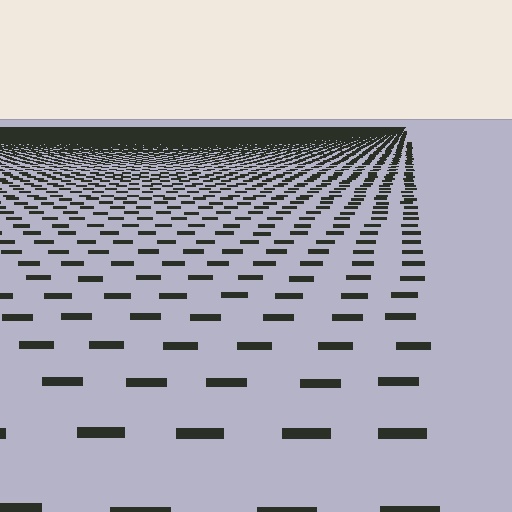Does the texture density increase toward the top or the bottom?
Density increases toward the top.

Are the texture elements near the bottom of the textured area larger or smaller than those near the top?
Larger. Near the bottom, elements are closer to the viewer and appear at a bigger on-screen size.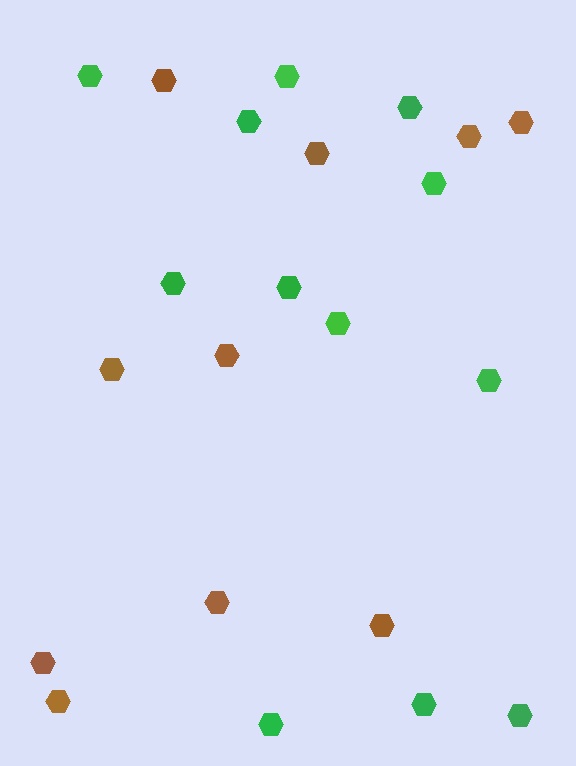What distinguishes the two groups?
There are 2 groups: one group of brown hexagons (10) and one group of green hexagons (12).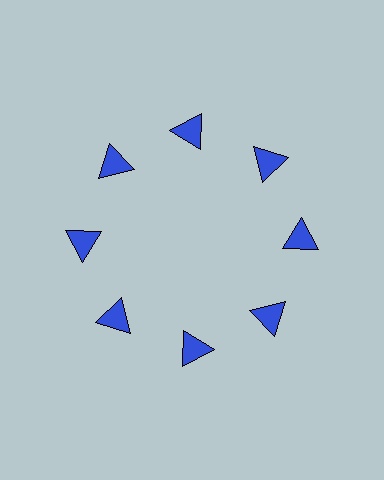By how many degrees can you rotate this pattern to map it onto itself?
The pattern maps onto itself every 45 degrees of rotation.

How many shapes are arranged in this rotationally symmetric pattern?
There are 8 shapes, arranged in 8 groups of 1.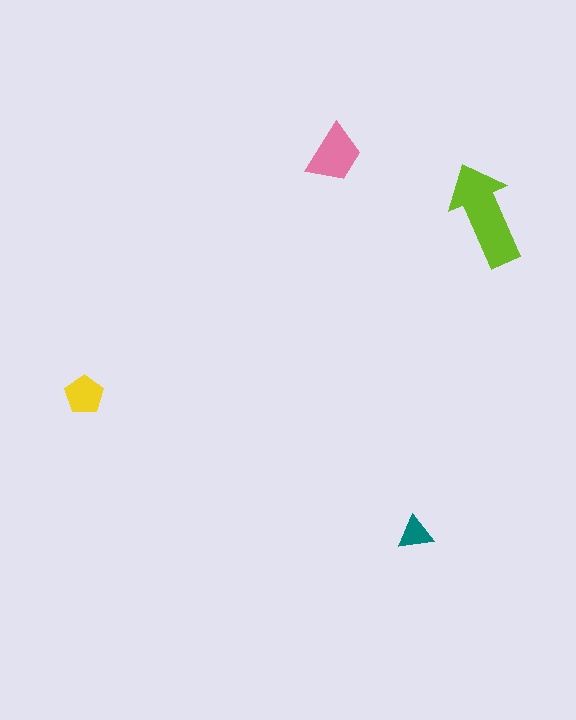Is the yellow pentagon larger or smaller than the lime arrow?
Smaller.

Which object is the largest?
The lime arrow.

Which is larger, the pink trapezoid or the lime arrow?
The lime arrow.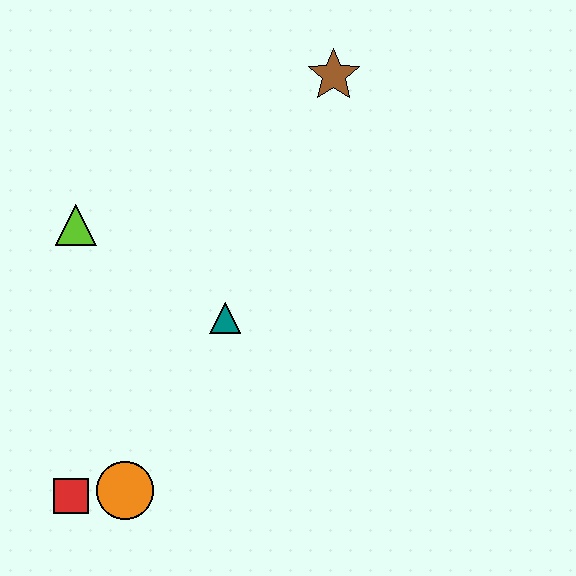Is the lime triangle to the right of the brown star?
No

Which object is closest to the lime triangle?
The teal triangle is closest to the lime triangle.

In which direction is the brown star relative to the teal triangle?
The brown star is above the teal triangle.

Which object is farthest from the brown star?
The red square is farthest from the brown star.